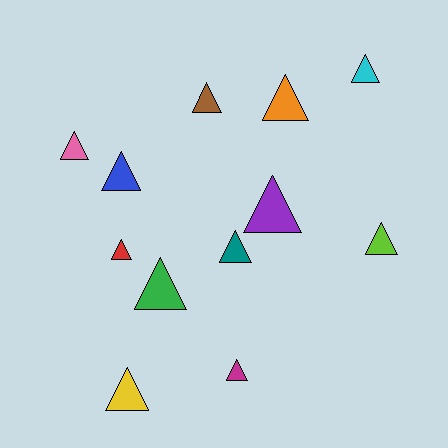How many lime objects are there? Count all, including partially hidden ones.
There is 1 lime object.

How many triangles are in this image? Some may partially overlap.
There are 12 triangles.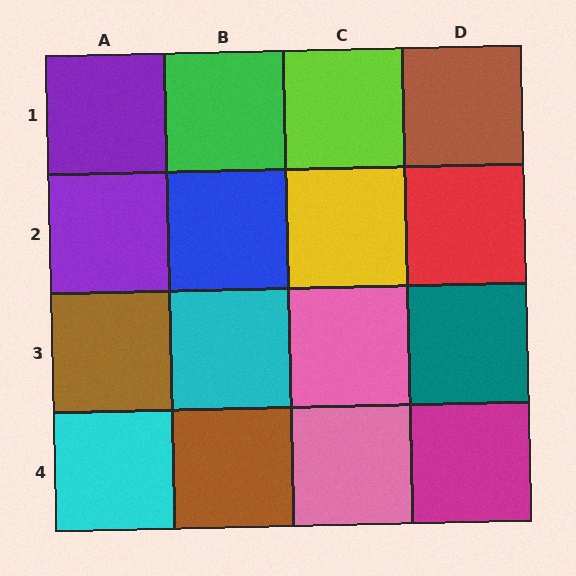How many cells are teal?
1 cell is teal.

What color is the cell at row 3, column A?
Brown.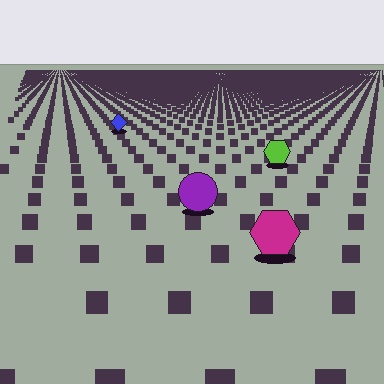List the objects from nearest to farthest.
From nearest to farthest: the magenta hexagon, the purple circle, the lime hexagon, the blue diamond.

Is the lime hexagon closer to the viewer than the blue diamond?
Yes. The lime hexagon is closer — you can tell from the texture gradient: the ground texture is coarser near it.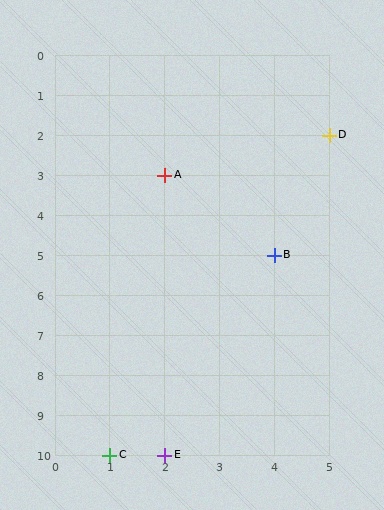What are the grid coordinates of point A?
Point A is at grid coordinates (2, 3).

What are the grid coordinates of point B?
Point B is at grid coordinates (4, 5).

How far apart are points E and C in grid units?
Points E and C are 1 column apart.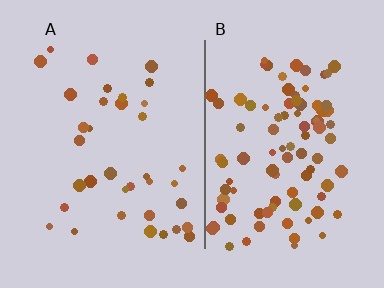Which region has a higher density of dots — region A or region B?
B (the right).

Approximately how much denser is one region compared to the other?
Approximately 2.6× — region B over region A.